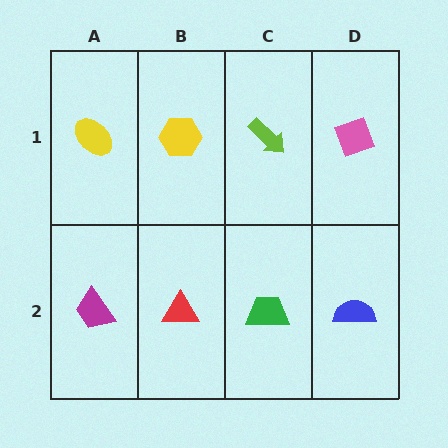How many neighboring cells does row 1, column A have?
2.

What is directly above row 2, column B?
A yellow hexagon.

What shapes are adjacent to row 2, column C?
A lime arrow (row 1, column C), a red triangle (row 2, column B), a blue semicircle (row 2, column D).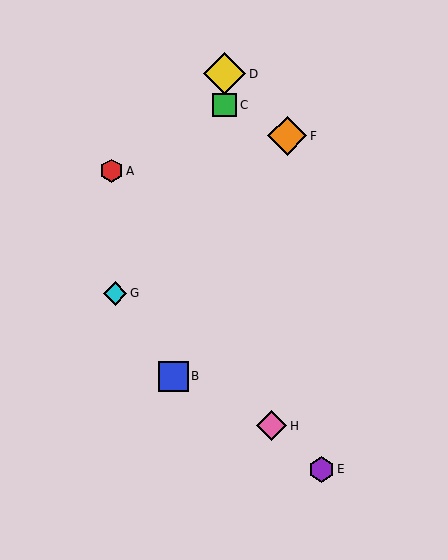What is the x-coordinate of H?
Object H is at x≈272.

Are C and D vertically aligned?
Yes, both are at x≈225.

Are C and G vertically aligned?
No, C is at x≈225 and G is at x≈115.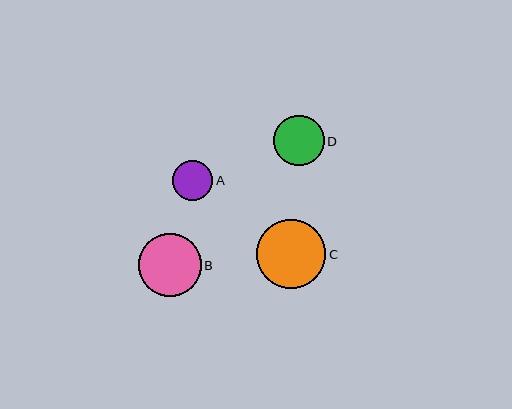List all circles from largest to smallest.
From largest to smallest: C, B, D, A.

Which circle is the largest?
Circle C is the largest with a size of approximately 70 pixels.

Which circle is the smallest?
Circle A is the smallest with a size of approximately 41 pixels.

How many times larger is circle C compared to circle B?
Circle C is approximately 1.1 times the size of circle B.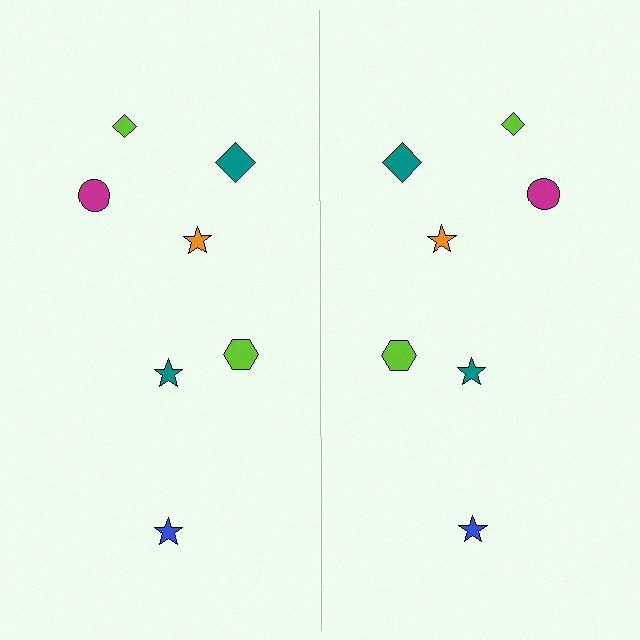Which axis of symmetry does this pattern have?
The pattern has a vertical axis of symmetry running through the center of the image.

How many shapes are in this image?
There are 14 shapes in this image.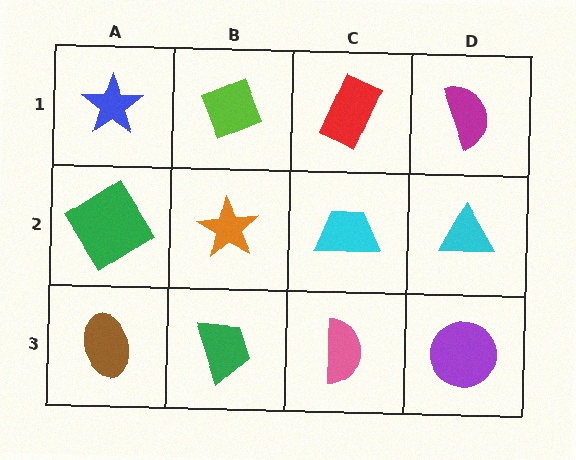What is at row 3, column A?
A brown ellipse.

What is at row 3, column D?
A purple circle.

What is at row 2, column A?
A green diamond.